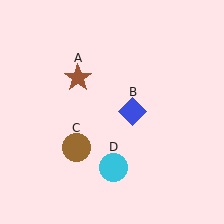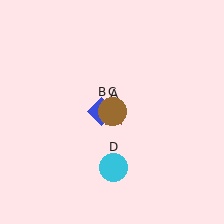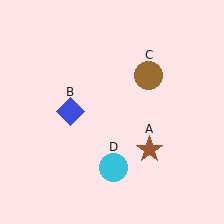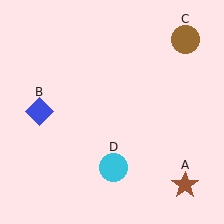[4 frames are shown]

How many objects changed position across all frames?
3 objects changed position: brown star (object A), blue diamond (object B), brown circle (object C).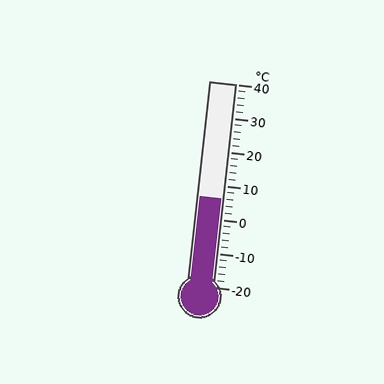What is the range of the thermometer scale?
The thermometer scale ranges from -20°C to 40°C.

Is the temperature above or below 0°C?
The temperature is above 0°C.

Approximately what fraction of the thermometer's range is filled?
The thermometer is filled to approximately 45% of its range.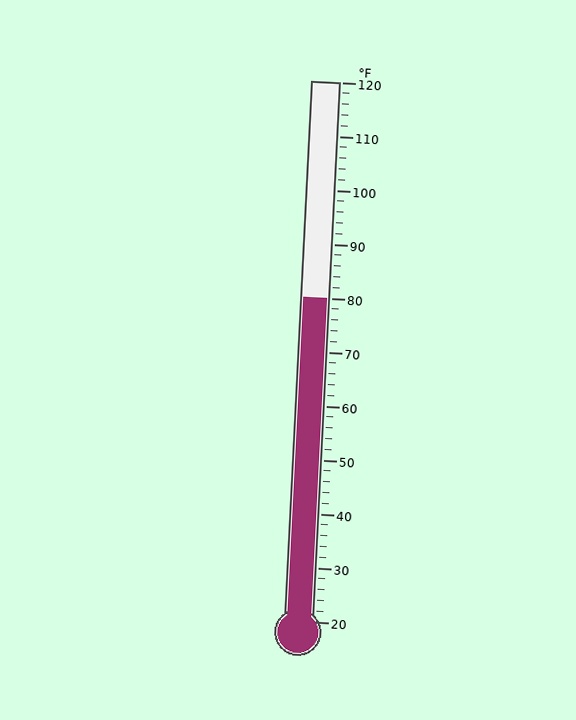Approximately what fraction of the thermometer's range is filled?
The thermometer is filled to approximately 60% of its range.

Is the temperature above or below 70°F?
The temperature is above 70°F.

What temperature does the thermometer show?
The thermometer shows approximately 80°F.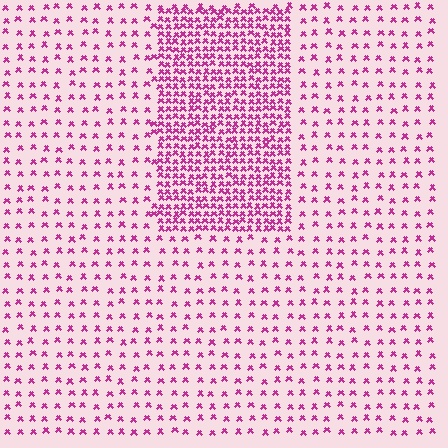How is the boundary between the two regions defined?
The boundary is defined by a change in element density (approximately 3.0x ratio). All elements are the same color, size, and shape.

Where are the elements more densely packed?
The elements are more densely packed inside the rectangle boundary.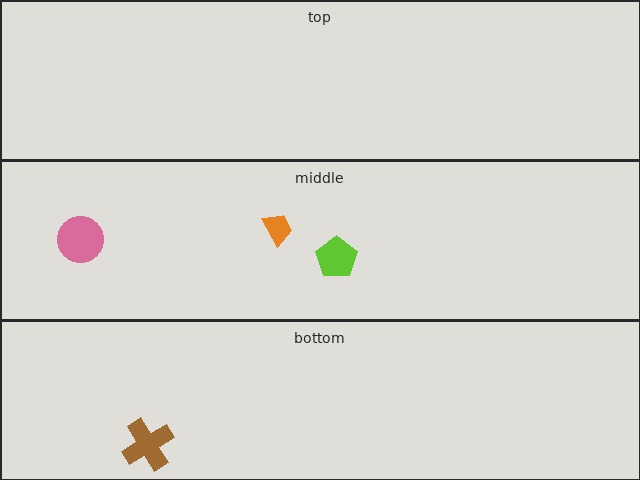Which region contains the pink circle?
The middle region.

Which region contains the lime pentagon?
The middle region.